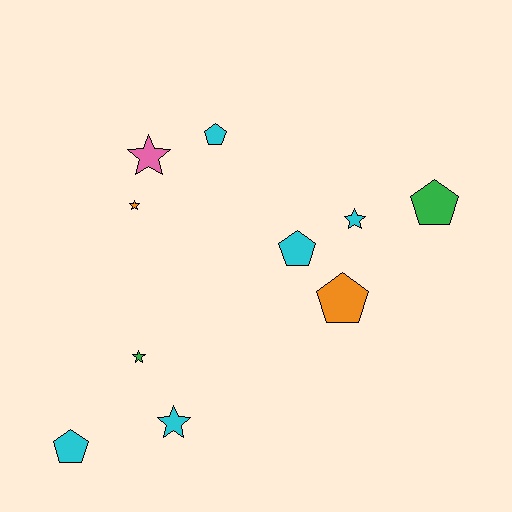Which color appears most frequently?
Cyan, with 5 objects.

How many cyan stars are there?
There are 2 cyan stars.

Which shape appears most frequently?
Pentagon, with 5 objects.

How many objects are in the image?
There are 10 objects.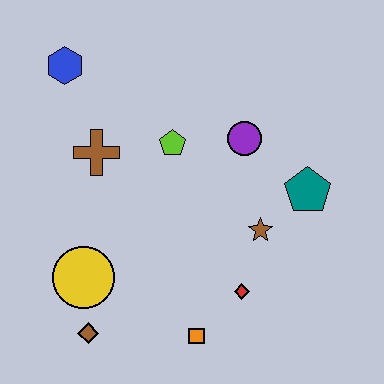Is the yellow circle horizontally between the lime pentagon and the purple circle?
No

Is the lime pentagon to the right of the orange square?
No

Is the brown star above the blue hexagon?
No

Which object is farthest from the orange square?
The blue hexagon is farthest from the orange square.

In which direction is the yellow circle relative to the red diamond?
The yellow circle is to the left of the red diamond.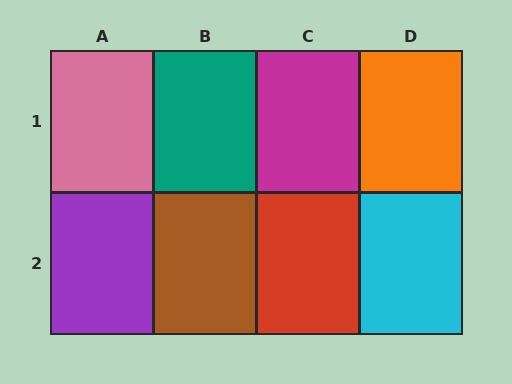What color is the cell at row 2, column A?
Purple.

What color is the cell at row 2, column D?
Cyan.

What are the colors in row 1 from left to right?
Pink, teal, magenta, orange.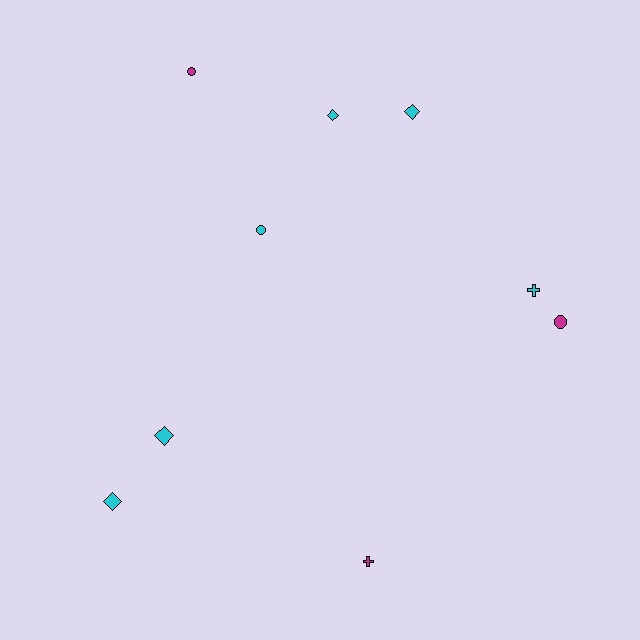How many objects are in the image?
There are 9 objects.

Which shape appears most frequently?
Diamond, with 4 objects.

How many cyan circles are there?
There is 1 cyan circle.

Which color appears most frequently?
Cyan, with 6 objects.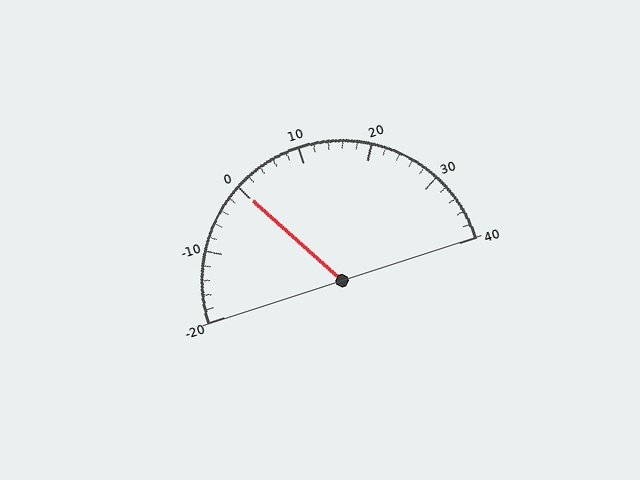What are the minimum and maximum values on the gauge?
The gauge ranges from -20 to 40.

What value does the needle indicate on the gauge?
The needle indicates approximately 0.